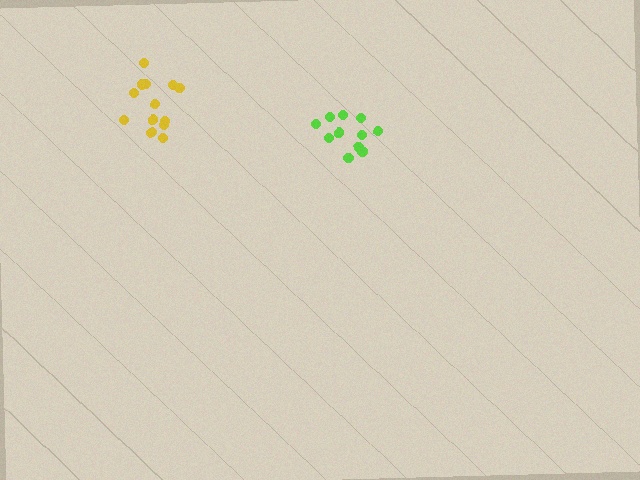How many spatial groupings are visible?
There are 2 spatial groupings.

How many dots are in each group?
Group 1: 11 dots, Group 2: 13 dots (24 total).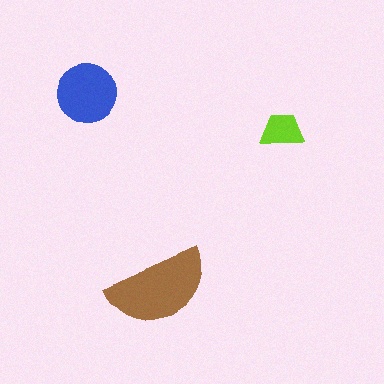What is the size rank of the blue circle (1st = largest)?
2nd.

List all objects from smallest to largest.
The lime trapezoid, the blue circle, the brown semicircle.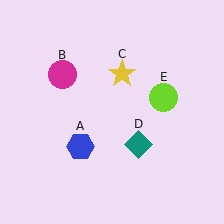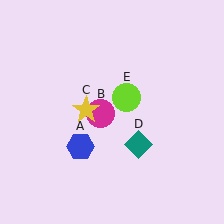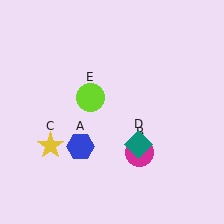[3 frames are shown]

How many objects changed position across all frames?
3 objects changed position: magenta circle (object B), yellow star (object C), lime circle (object E).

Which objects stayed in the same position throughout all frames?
Blue hexagon (object A) and teal diamond (object D) remained stationary.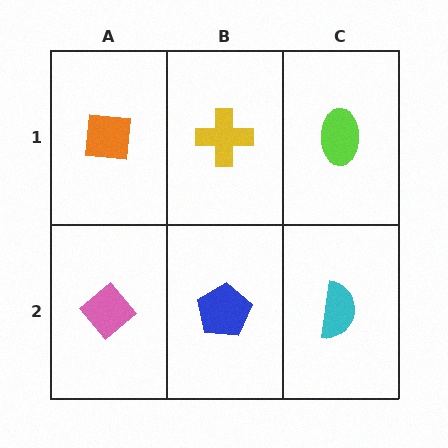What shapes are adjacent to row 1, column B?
A blue pentagon (row 2, column B), an orange square (row 1, column A), a lime ellipse (row 1, column C).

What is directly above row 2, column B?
A yellow cross.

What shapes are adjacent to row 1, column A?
A pink diamond (row 2, column A), a yellow cross (row 1, column B).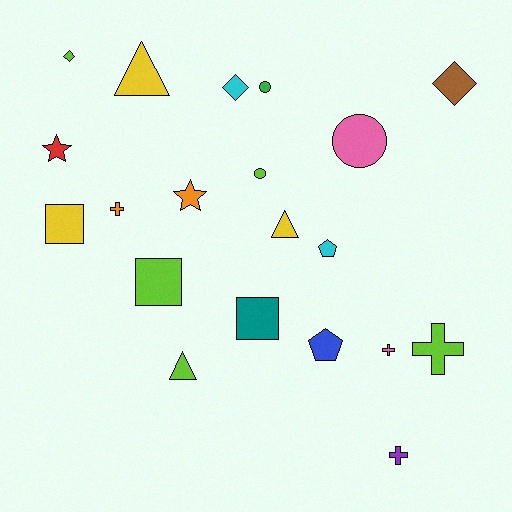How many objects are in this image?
There are 20 objects.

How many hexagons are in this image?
There are no hexagons.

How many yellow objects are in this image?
There are 3 yellow objects.